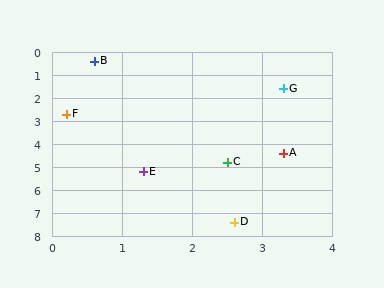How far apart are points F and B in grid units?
Points F and B are about 2.3 grid units apart.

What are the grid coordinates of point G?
Point G is at approximately (3.3, 1.6).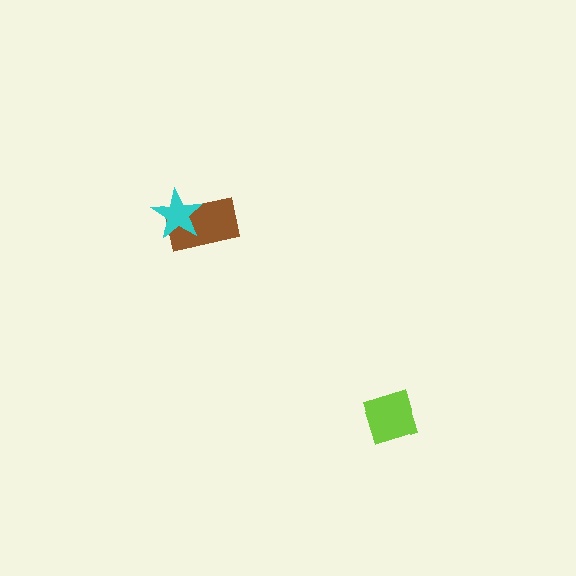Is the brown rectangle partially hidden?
Yes, it is partially covered by another shape.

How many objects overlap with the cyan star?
1 object overlaps with the cyan star.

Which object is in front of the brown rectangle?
The cyan star is in front of the brown rectangle.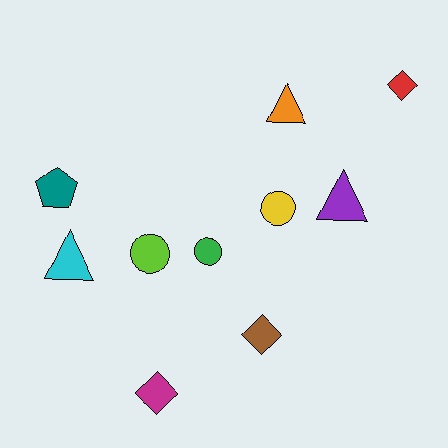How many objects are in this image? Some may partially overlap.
There are 10 objects.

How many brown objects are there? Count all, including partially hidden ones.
There is 1 brown object.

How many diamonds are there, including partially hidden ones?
There are 3 diamonds.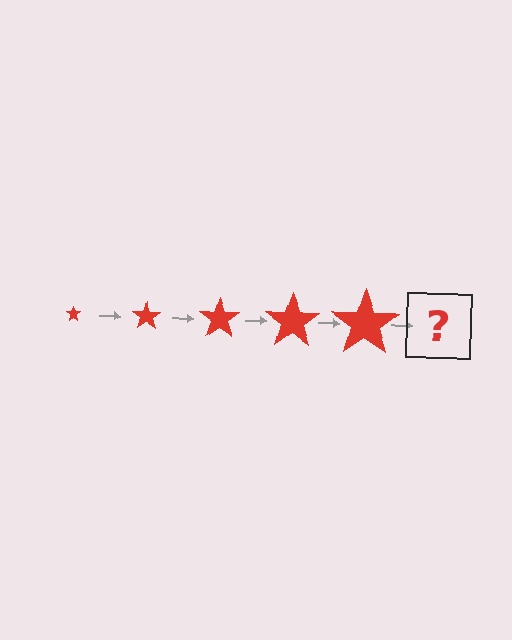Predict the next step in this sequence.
The next step is a red star, larger than the previous one.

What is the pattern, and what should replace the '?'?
The pattern is that the star gets progressively larger each step. The '?' should be a red star, larger than the previous one.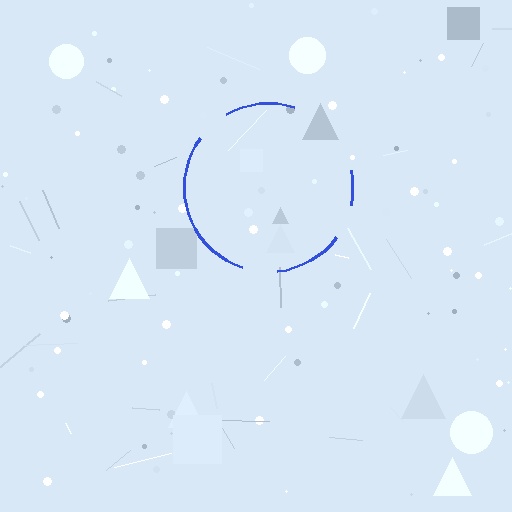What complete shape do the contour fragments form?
The contour fragments form a circle.